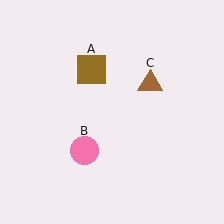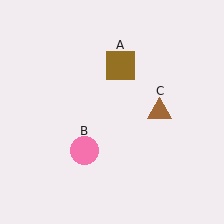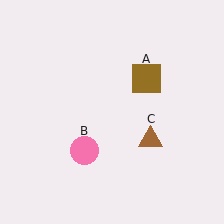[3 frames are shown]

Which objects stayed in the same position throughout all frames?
Pink circle (object B) remained stationary.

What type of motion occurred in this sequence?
The brown square (object A), brown triangle (object C) rotated clockwise around the center of the scene.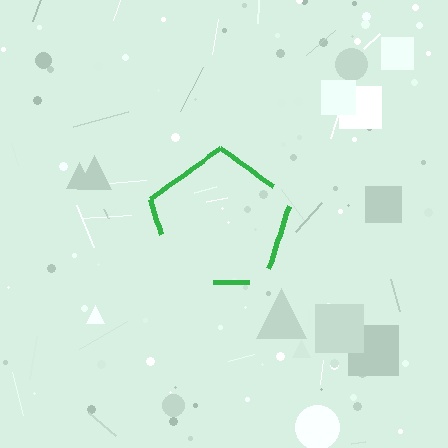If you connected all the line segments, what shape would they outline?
They would outline a pentagon.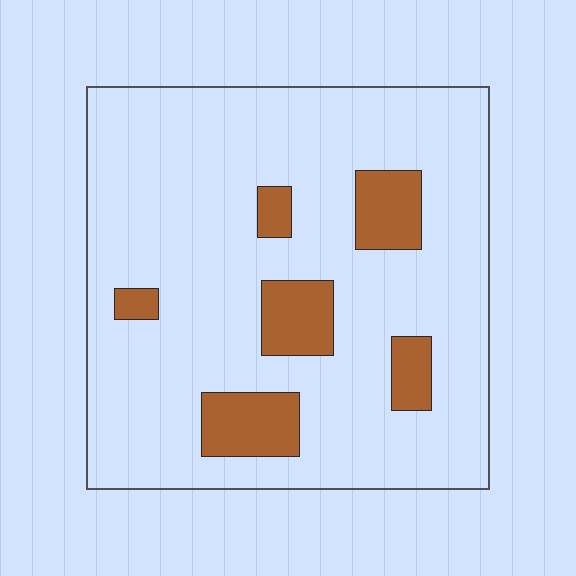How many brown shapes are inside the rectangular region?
6.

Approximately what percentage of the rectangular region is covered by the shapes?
Approximately 15%.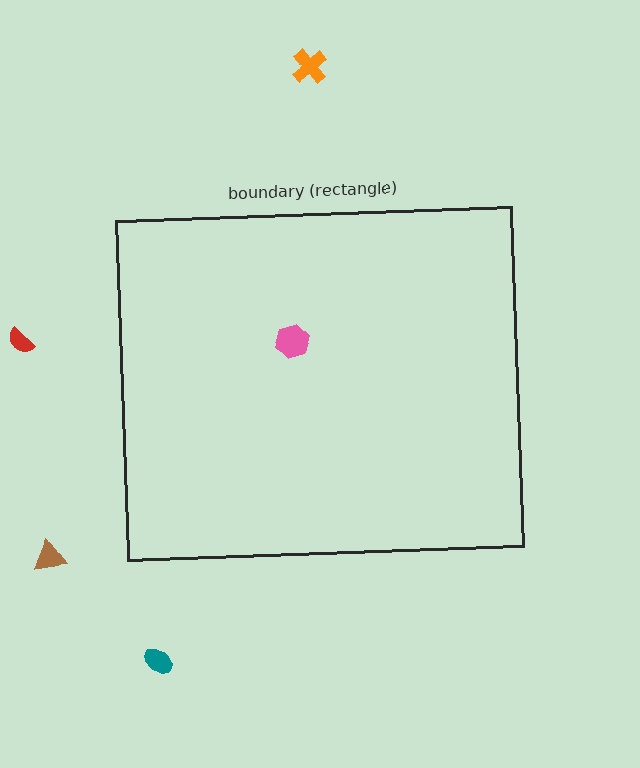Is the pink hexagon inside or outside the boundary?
Inside.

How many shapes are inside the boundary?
1 inside, 4 outside.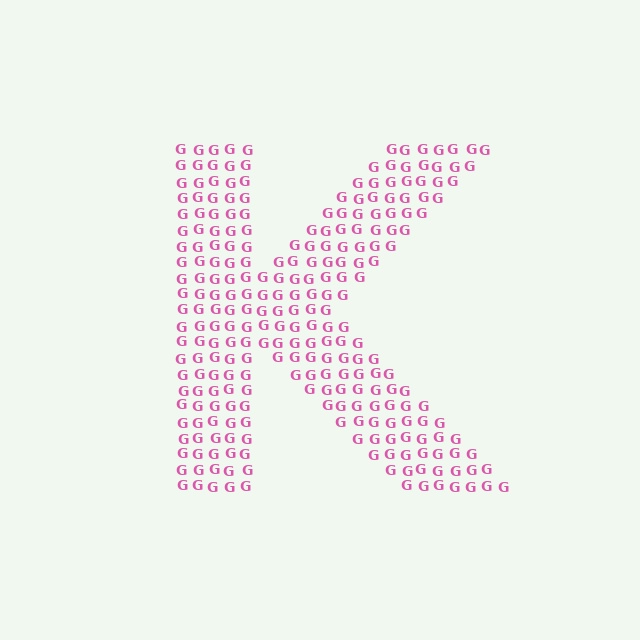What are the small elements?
The small elements are letter G's.